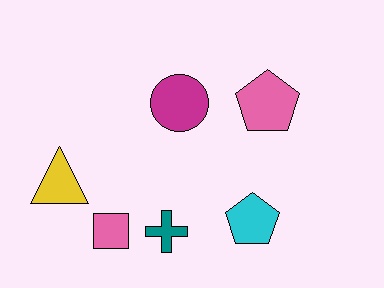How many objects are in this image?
There are 6 objects.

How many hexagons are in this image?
There are no hexagons.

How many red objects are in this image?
There are no red objects.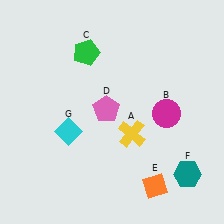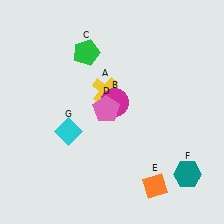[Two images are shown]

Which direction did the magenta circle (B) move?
The magenta circle (B) moved left.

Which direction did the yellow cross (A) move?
The yellow cross (A) moved up.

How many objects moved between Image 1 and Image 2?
2 objects moved between the two images.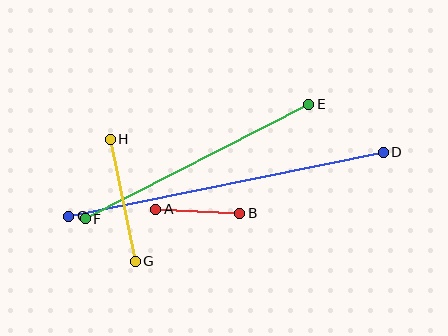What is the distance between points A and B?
The distance is approximately 84 pixels.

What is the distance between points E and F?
The distance is approximately 251 pixels.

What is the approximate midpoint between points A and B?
The midpoint is at approximately (198, 211) pixels.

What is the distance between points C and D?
The distance is approximately 321 pixels.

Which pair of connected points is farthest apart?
Points C and D are farthest apart.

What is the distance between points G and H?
The distance is approximately 124 pixels.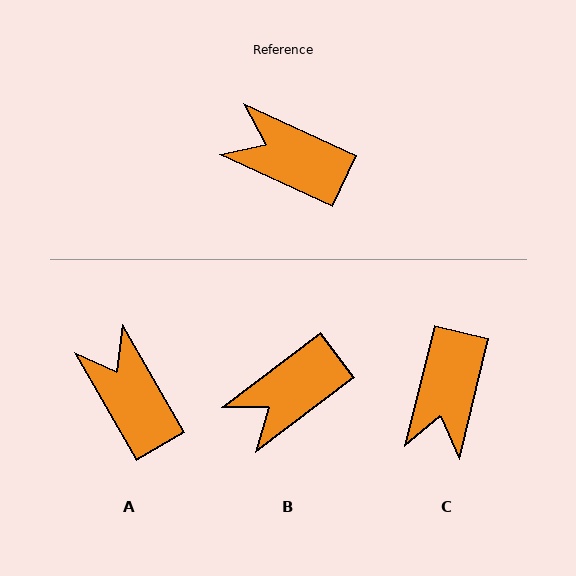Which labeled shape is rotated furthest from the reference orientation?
C, about 101 degrees away.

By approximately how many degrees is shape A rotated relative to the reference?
Approximately 35 degrees clockwise.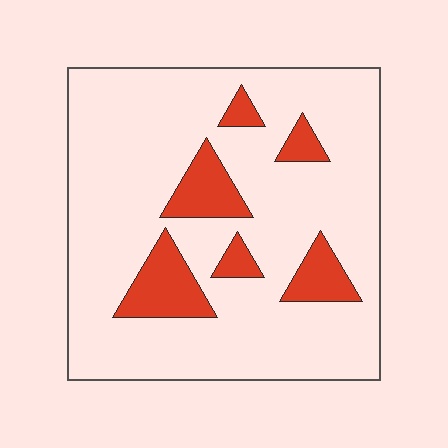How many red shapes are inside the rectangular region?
6.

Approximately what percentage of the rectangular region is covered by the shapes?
Approximately 15%.